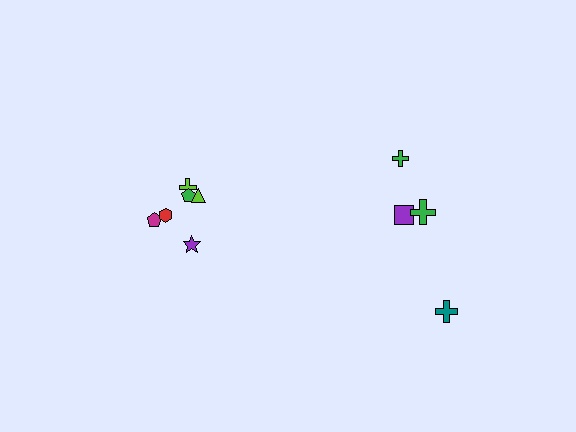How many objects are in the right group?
There are 4 objects.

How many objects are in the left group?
There are 6 objects.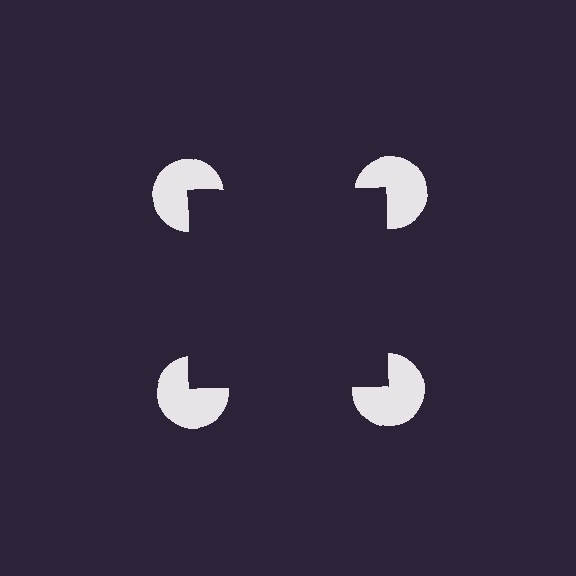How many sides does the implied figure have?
4 sides.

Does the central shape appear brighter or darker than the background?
It typically appears slightly darker than the background, even though no actual brightness change is drawn.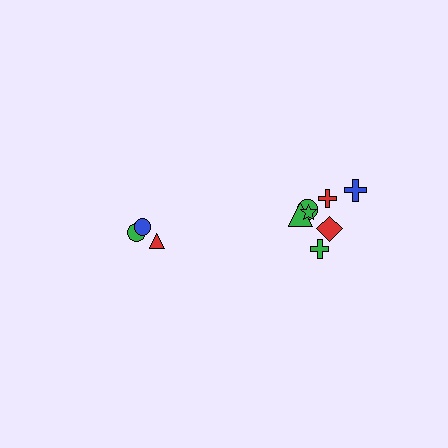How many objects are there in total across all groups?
There are 10 objects.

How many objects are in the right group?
There are 7 objects.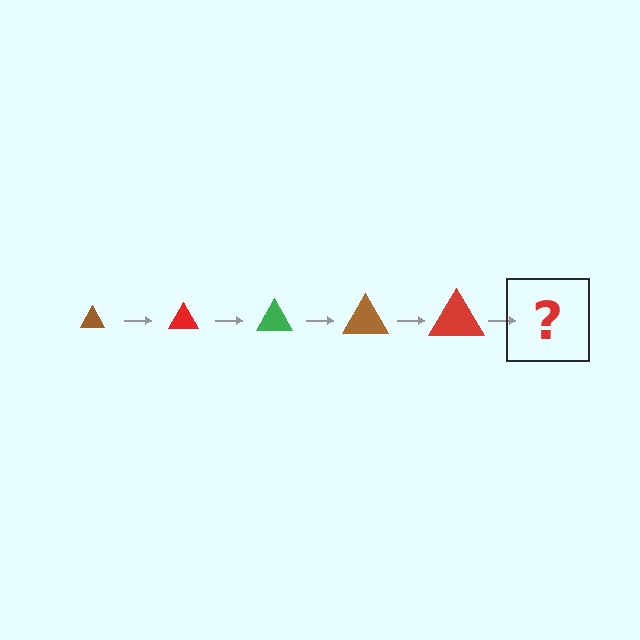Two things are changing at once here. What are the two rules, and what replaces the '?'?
The two rules are that the triangle grows larger each step and the color cycles through brown, red, and green. The '?' should be a green triangle, larger than the previous one.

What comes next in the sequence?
The next element should be a green triangle, larger than the previous one.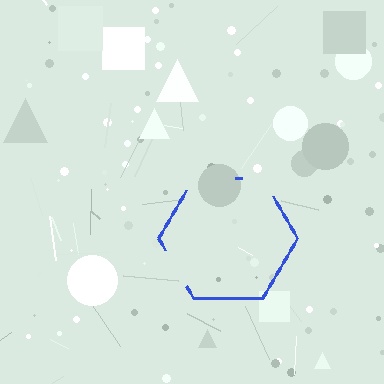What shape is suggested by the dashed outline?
The dashed outline suggests a hexagon.